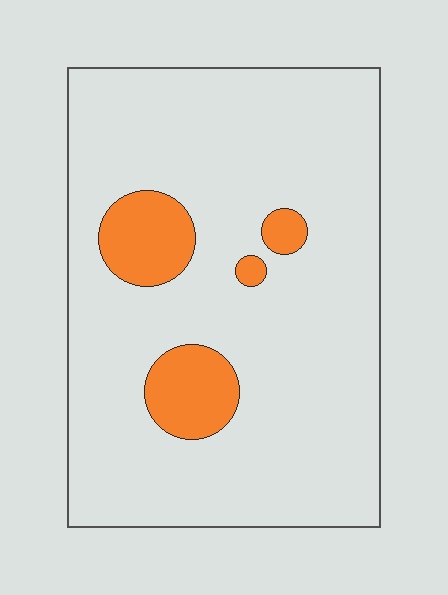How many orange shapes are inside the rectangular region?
4.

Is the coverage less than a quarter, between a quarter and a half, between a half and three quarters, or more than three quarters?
Less than a quarter.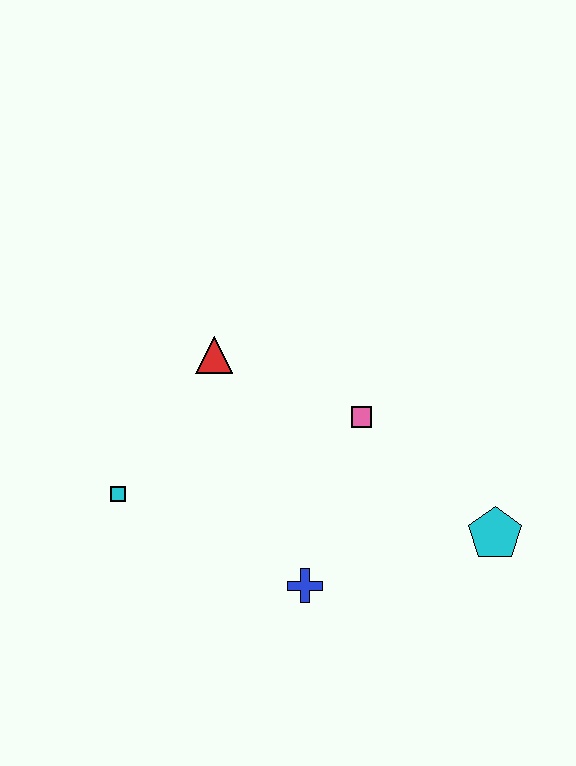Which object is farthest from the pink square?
The cyan square is farthest from the pink square.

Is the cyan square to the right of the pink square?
No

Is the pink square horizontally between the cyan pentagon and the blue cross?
Yes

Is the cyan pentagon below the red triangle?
Yes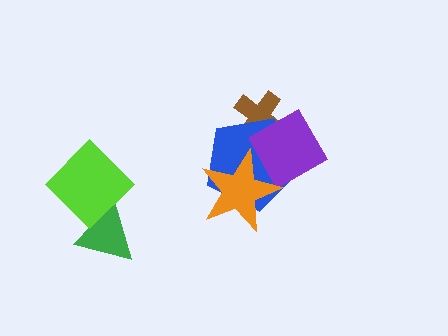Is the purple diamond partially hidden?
Yes, it is partially covered by another shape.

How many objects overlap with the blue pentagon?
3 objects overlap with the blue pentagon.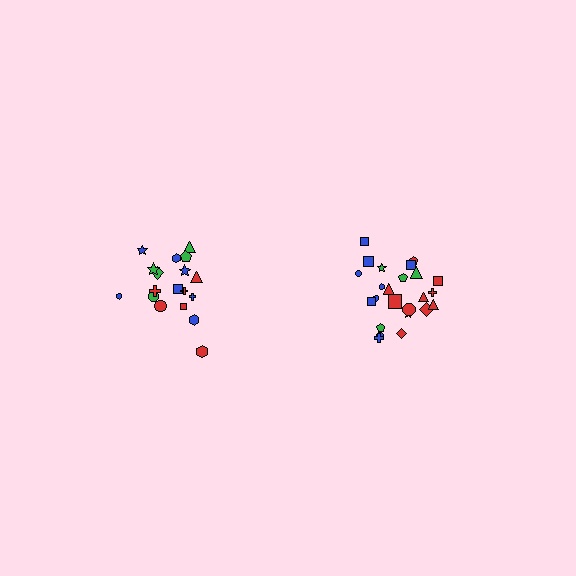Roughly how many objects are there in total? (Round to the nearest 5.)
Roughly 45 objects in total.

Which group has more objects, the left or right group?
The right group.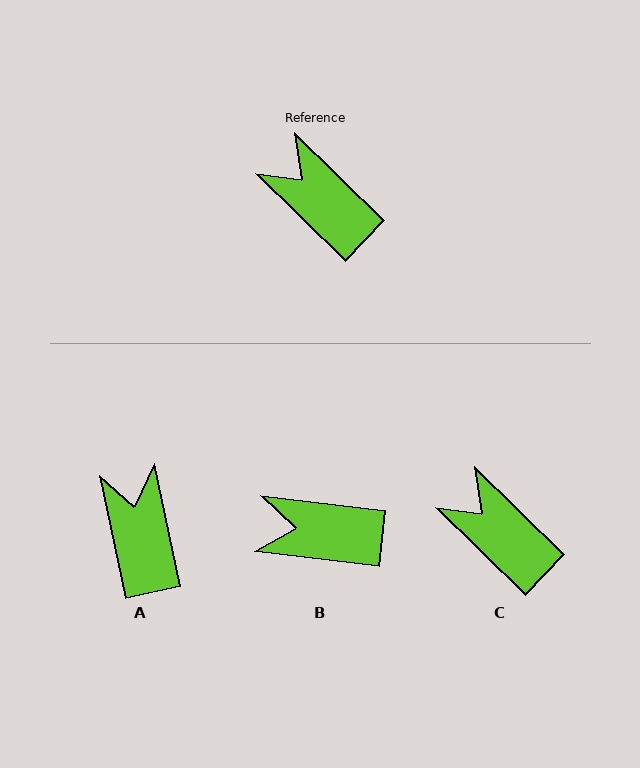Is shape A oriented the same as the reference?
No, it is off by about 34 degrees.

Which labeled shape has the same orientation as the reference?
C.